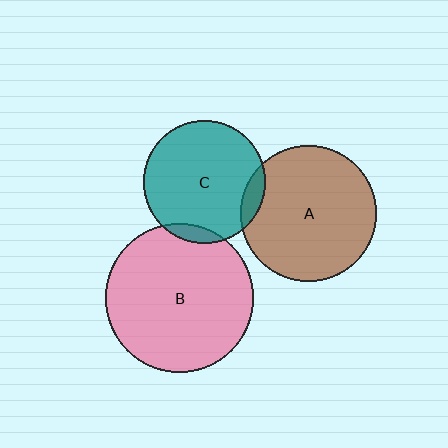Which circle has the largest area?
Circle B (pink).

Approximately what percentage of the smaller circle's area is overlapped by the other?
Approximately 10%.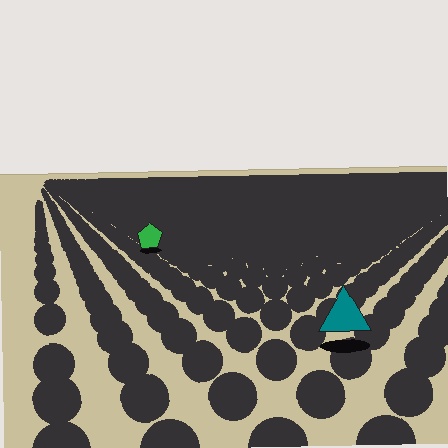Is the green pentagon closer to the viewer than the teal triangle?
No. The teal triangle is closer — you can tell from the texture gradient: the ground texture is coarser near it.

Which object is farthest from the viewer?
The green pentagon is farthest from the viewer. It appears smaller and the ground texture around it is denser.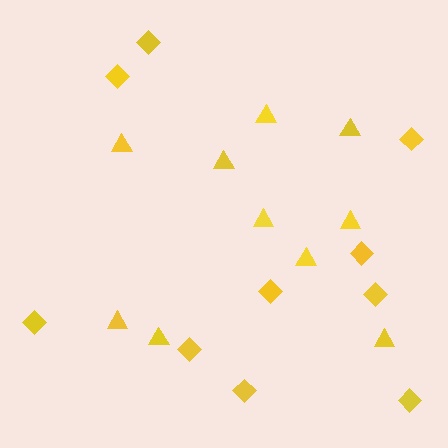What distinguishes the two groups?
There are 2 groups: one group of triangles (10) and one group of diamonds (10).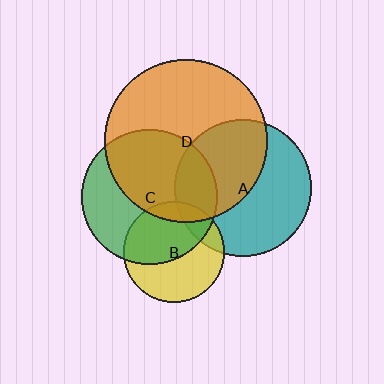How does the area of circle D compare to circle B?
Approximately 2.6 times.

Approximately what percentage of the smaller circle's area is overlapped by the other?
Approximately 55%.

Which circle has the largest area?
Circle D (orange).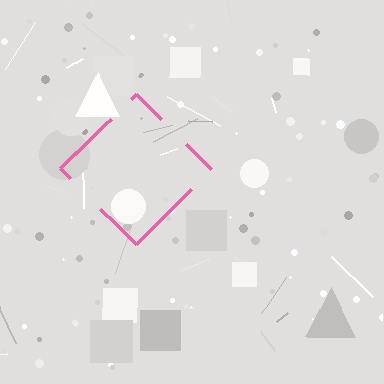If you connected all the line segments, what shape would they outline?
They would outline a diamond.